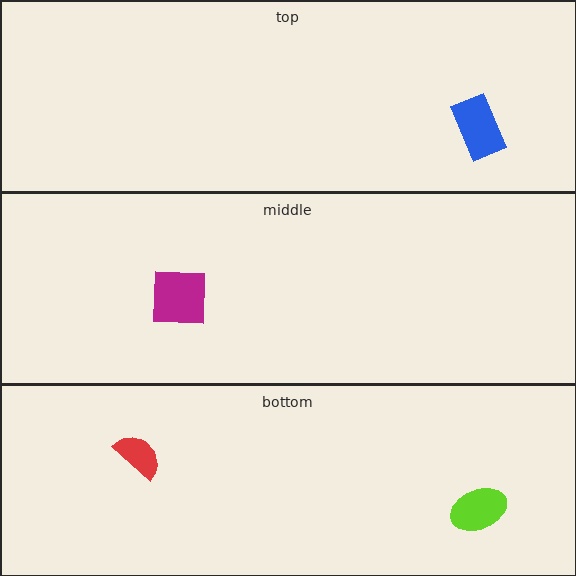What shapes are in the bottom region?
The lime ellipse, the red semicircle.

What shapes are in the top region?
The blue rectangle.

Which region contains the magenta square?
The middle region.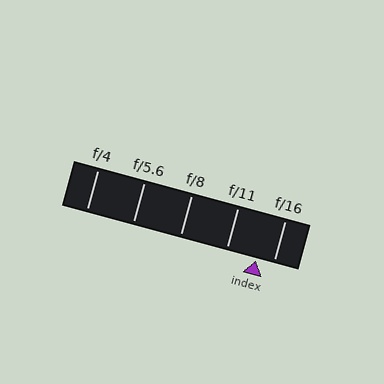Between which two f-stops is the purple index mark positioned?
The index mark is between f/11 and f/16.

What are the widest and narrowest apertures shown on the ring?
The widest aperture shown is f/4 and the narrowest is f/16.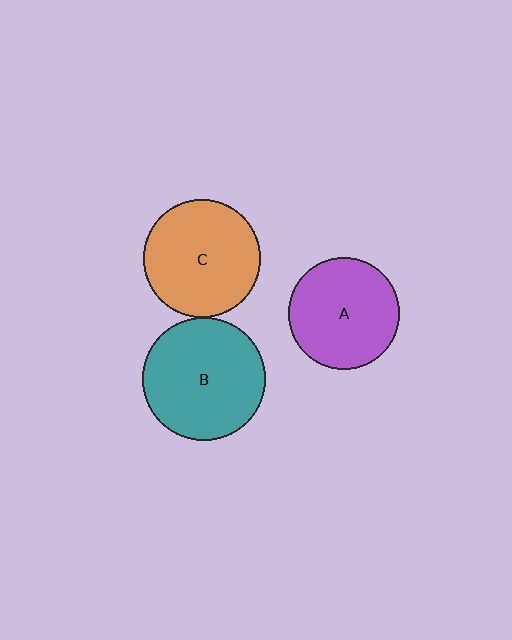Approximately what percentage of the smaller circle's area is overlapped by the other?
Approximately 5%.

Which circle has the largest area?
Circle B (teal).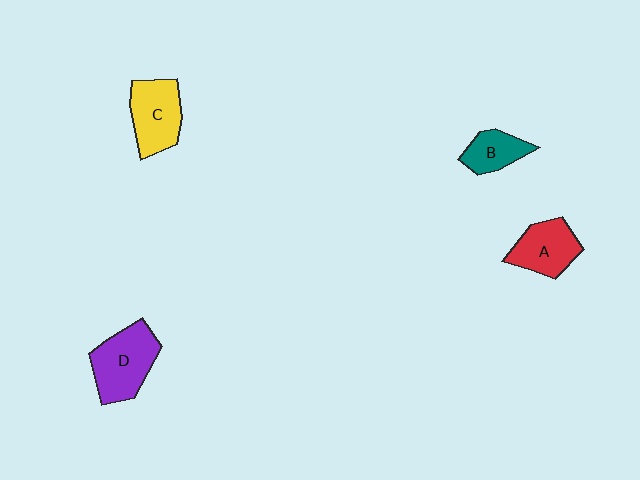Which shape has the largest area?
Shape D (purple).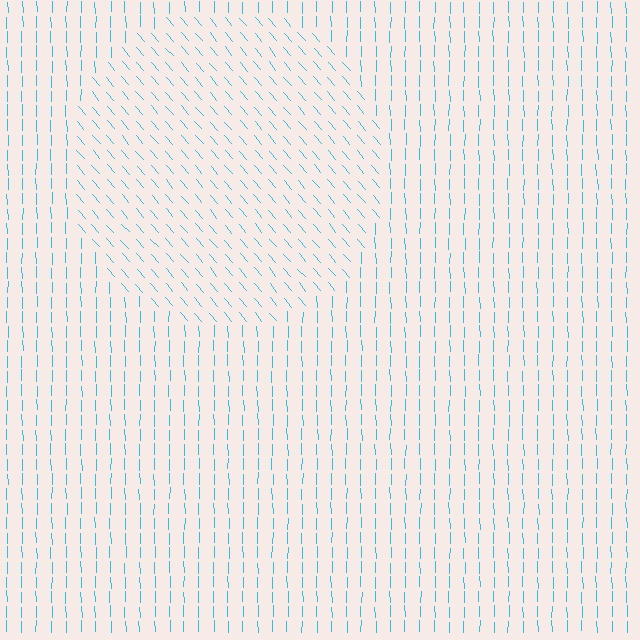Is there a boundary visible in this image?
Yes, there is a texture boundary formed by a change in line orientation.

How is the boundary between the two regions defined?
The boundary is defined purely by a change in line orientation (approximately 40 degrees difference). All lines are the same color and thickness.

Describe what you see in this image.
The image is filled with small cyan line segments. A circle region in the image has lines oriented differently from the surrounding lines, creating a visible texture boundary.